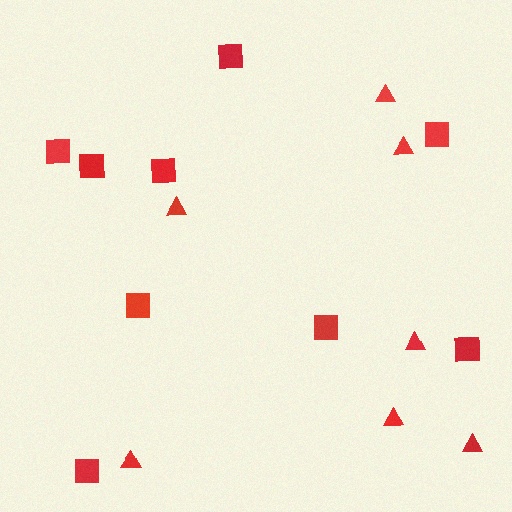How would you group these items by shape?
There are 2 groups: one group of squares (9) and one group of triangles (7).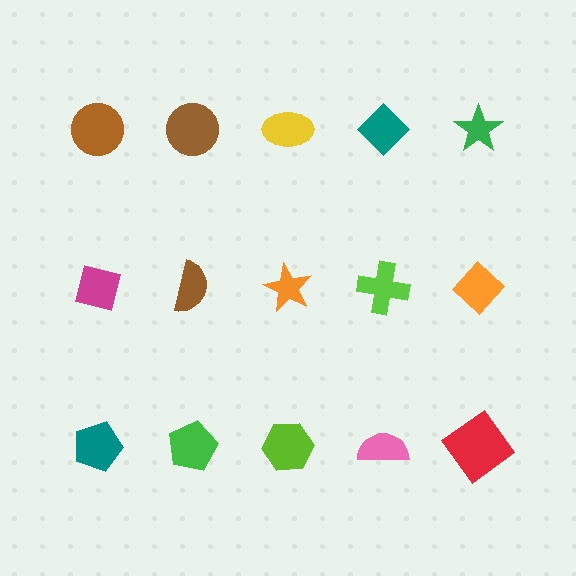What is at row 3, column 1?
A teal pentagon.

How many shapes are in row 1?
5 shapes.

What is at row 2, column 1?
A magenta square.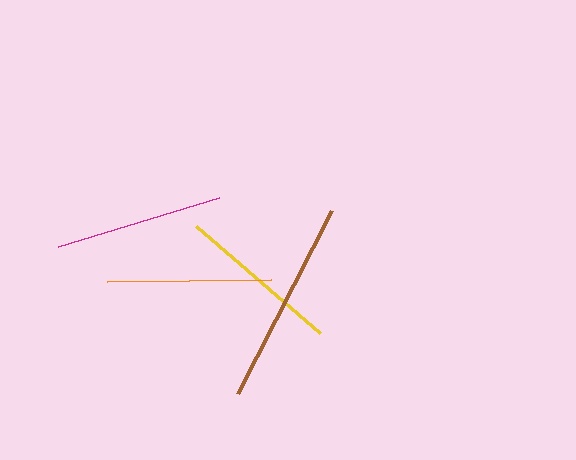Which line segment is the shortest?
The yellow line is the shortest at approximately 164 pixels.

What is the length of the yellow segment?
The yellow segment is approximately 164 pixels long.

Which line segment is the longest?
The brown line is the longest at approximately 207 pixels.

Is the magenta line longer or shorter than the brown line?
The brown line is longer than the magenta line.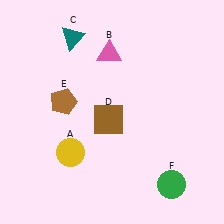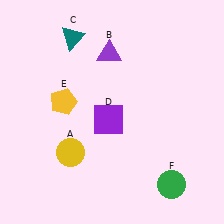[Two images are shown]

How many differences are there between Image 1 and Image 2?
There are 3 differences between the two images.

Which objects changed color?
B changed from pink to purple. D changed from brown to purple. E changed from brown to yellow.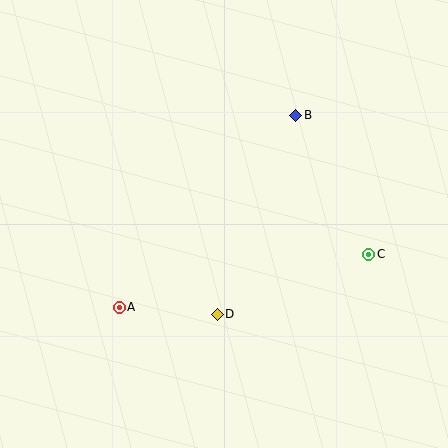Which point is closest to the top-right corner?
Point B is closest to the top-right corner.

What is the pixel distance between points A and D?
The distance between A and D is 98 pixels.